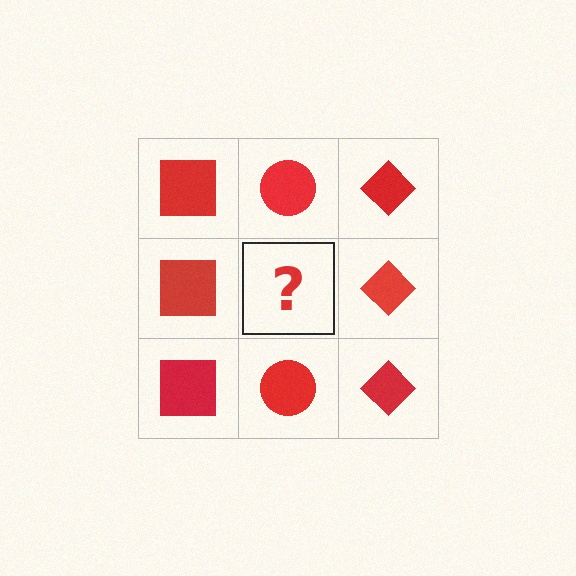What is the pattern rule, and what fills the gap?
The rule is that each column has a consistent shape. The gap should be filled with a red circle.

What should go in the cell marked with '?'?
The missing cell should contain a red circle.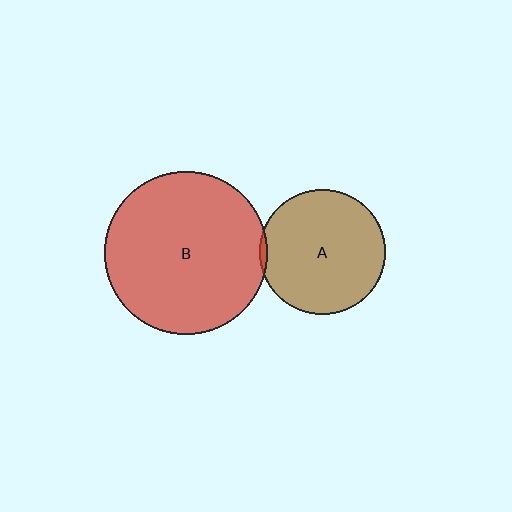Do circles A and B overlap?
Yes.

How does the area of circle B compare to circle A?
Approximately 1.7 times.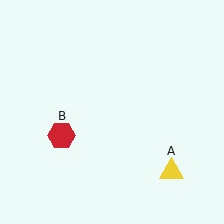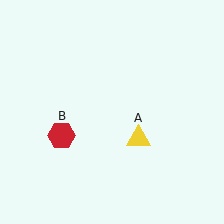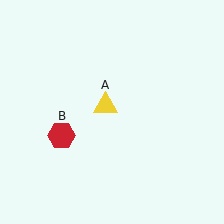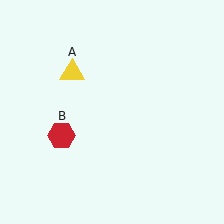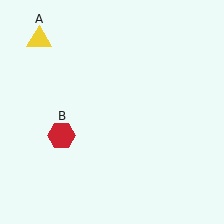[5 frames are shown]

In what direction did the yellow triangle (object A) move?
The yellow triangle (object A) moved up and to the left.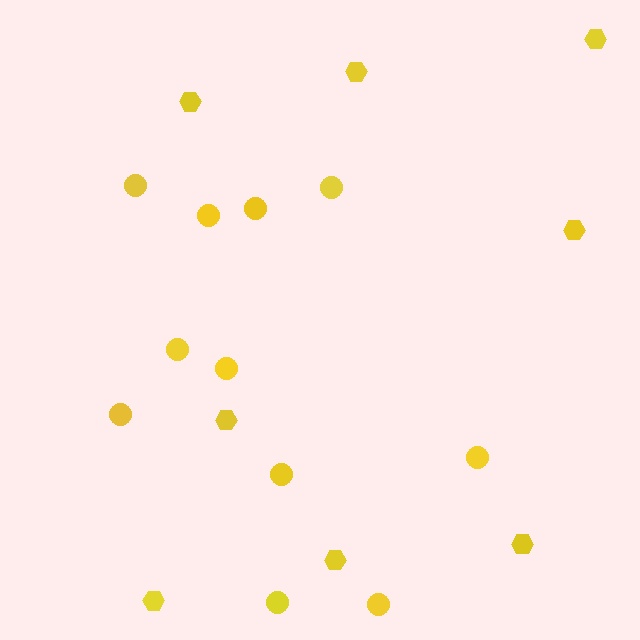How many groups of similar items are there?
There are 2 groups: one group of hexagons (8) and one group of circles (11).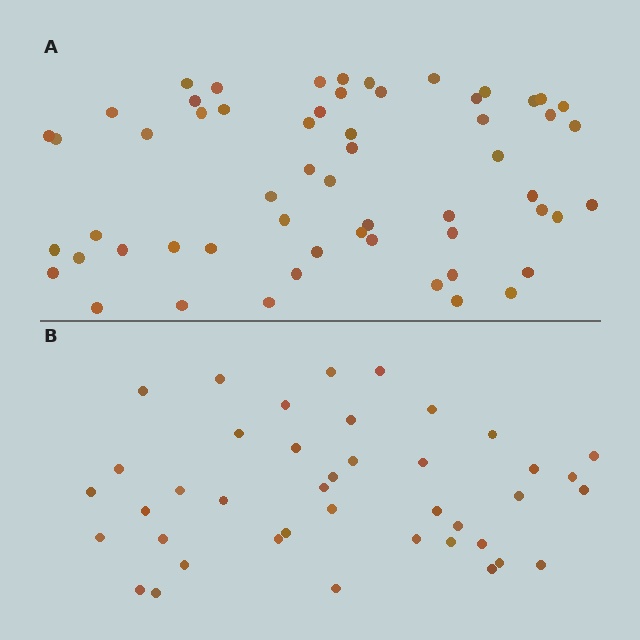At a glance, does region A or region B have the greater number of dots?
Region A (the top region) has more dots.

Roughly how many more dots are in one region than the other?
Region A has approximately 15 more dots than region B.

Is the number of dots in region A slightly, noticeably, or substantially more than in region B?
Region A has noticeably more, but not dramatically so. The ratio is roughly 1.4 to 1.